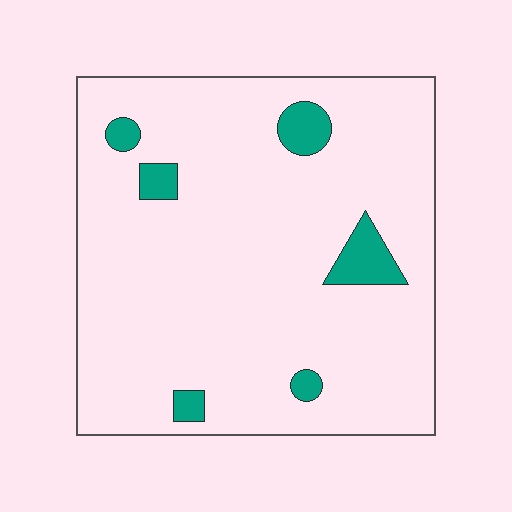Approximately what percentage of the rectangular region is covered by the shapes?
Approximately 10%.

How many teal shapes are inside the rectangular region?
6.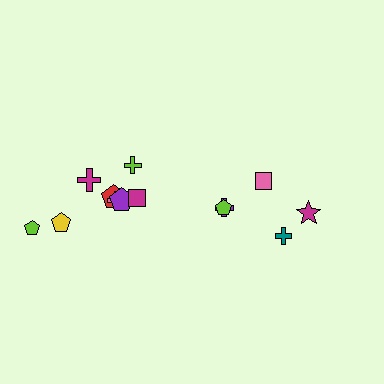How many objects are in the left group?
There are 8 objects.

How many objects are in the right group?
There are 5 objects.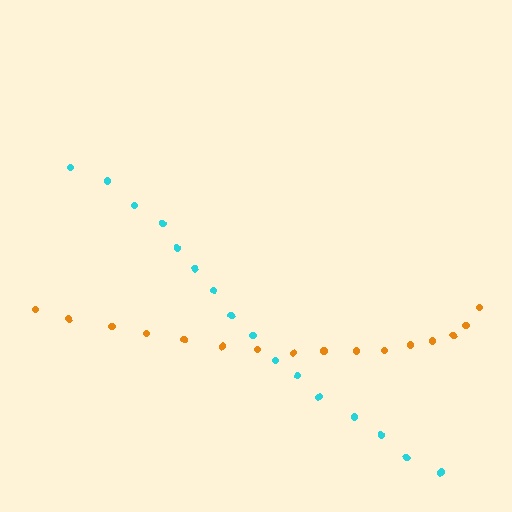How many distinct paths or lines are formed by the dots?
There are 2 distinct paths.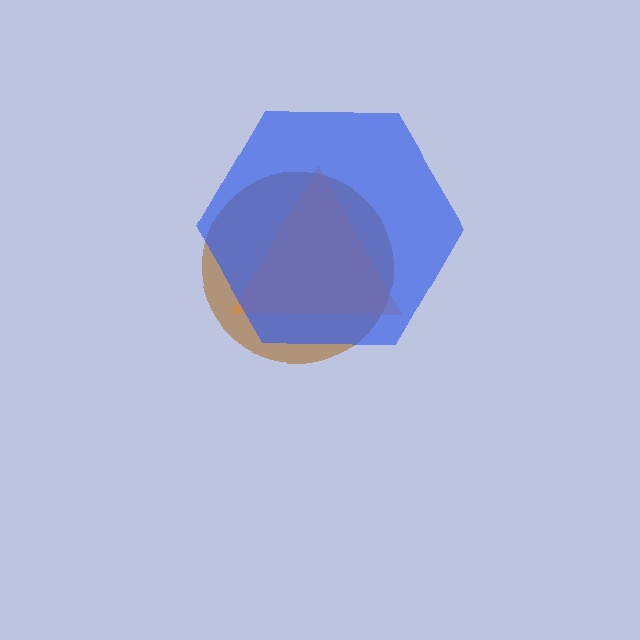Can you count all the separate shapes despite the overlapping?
Yes, there are 3 separate shapes.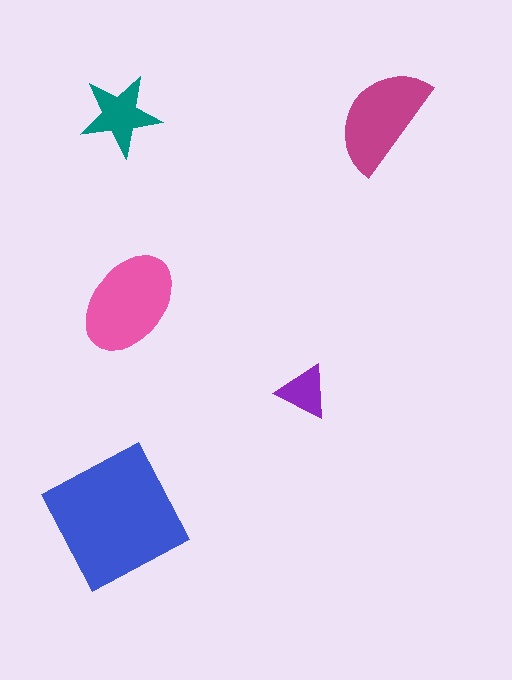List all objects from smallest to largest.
The purple triangle, the teal star, the magenta semicircle, the pink ellipse, the blue square.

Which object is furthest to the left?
The blue square is leftmost.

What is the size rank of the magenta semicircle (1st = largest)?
3rd.